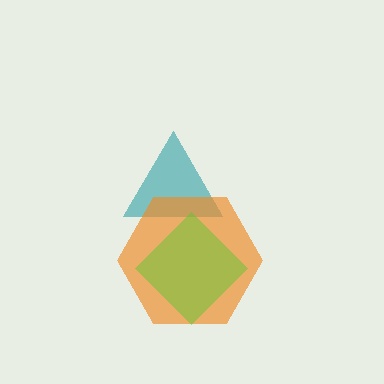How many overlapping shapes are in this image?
There are 3 overlapping shapes in the image.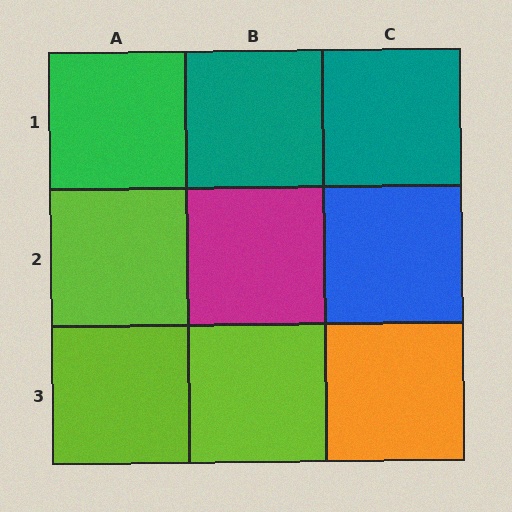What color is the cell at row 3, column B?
Lime.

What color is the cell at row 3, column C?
Orange.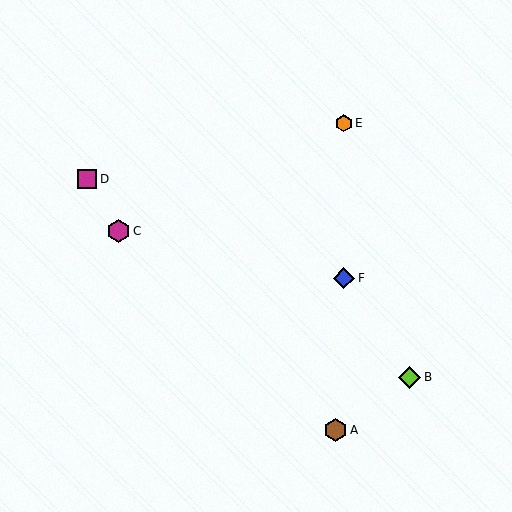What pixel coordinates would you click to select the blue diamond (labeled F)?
Click at (344, 278) to select the blue diamond F.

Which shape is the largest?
The magenta hexagon (labeled C) is the largest.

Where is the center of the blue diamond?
The center of the blue diamond is at (344, 278).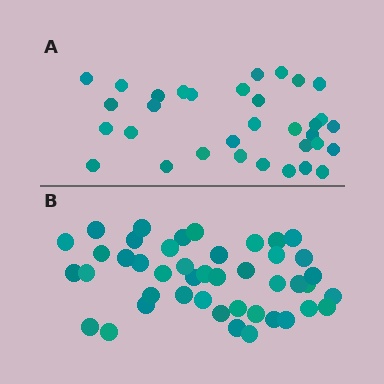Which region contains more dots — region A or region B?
Region B (the bottom region) has more dots.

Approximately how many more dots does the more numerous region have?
Region B has roughly 12 or so more dots than region A.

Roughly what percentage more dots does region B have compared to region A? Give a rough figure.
About 35% more.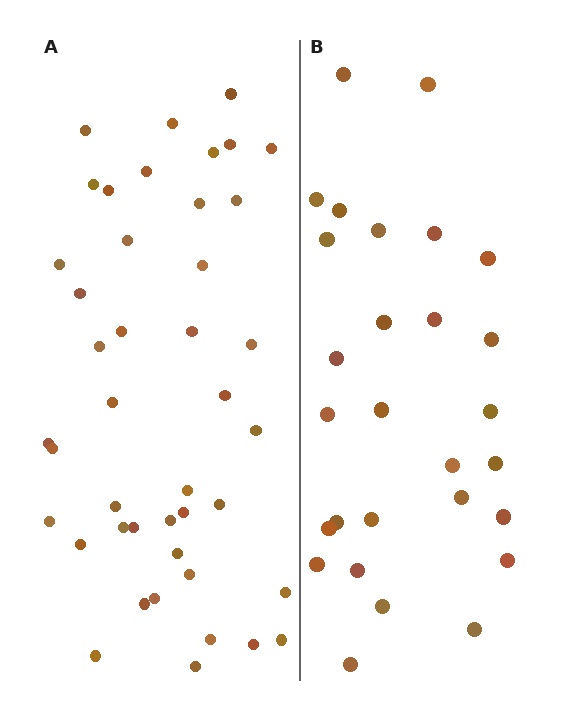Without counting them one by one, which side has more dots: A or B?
Region A (the left region) has more dots.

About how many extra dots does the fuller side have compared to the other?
Region A has approximately 15 more dots than region B.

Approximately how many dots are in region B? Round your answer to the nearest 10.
About 30 dots. (The exact count is 28, which rounds to 30.)